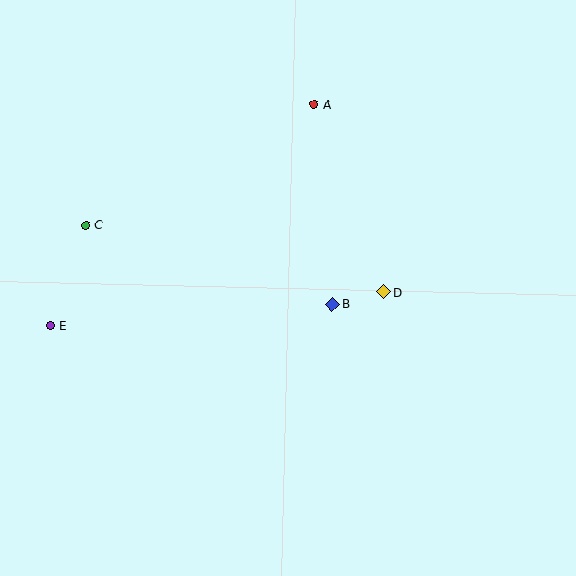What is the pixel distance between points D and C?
The distance between D and C is 305 pixels.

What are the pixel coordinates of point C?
Point C is at (86, 225).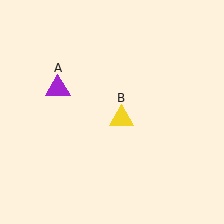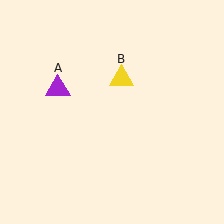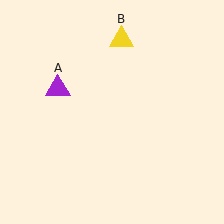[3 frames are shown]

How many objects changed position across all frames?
1 object changed position: yellow triangle (object B).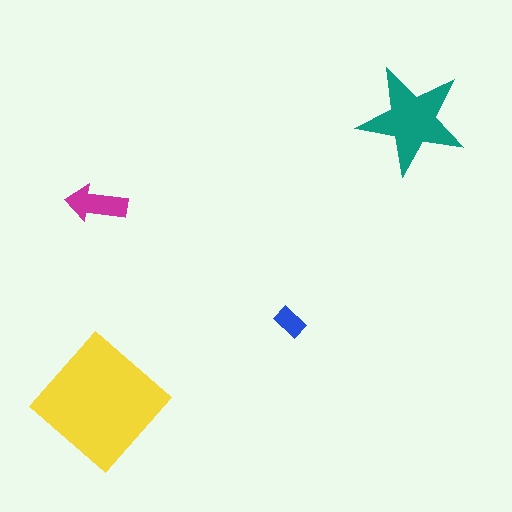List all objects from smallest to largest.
The blue rectangle, the magenta arrow, the teal star, the yellow diamond.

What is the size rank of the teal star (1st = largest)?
2nd.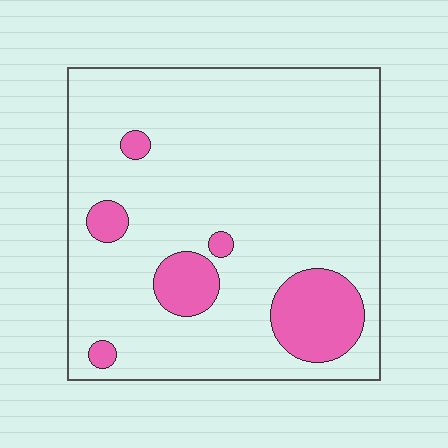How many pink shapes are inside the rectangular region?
6.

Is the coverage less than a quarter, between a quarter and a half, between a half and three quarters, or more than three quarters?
Less than a quarter.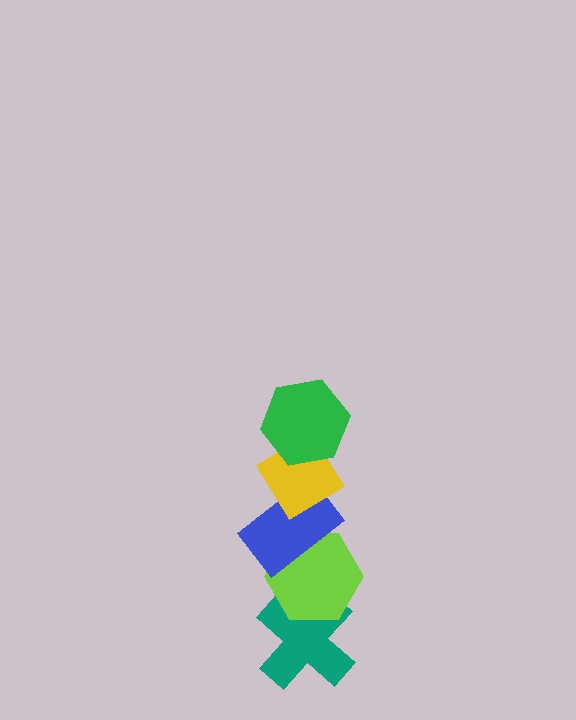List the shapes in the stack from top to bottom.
From top to bottom: the green hexagon, the yellow diamond, the blue rectangle, the lime hexagon, the teal cross.